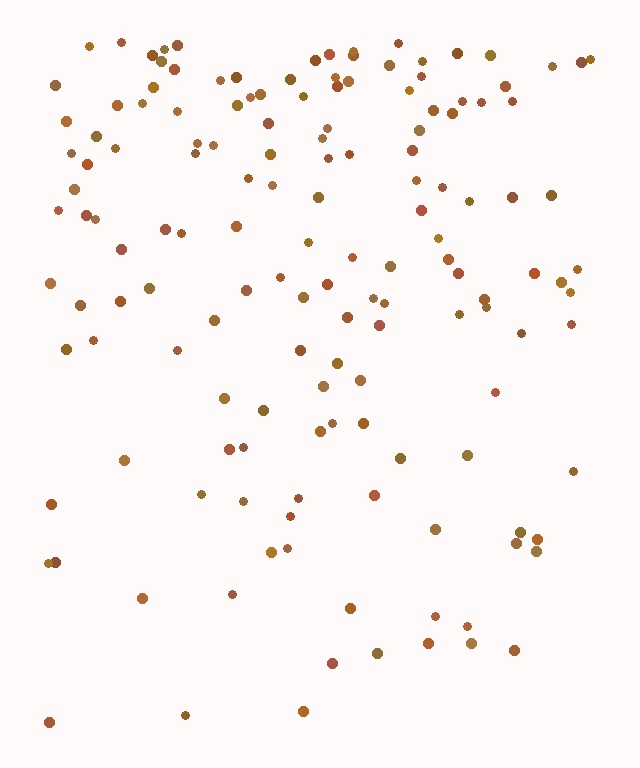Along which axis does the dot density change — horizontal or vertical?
Vertical.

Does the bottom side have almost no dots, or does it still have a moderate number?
Still a moderate number, just noticeably fewer than the top.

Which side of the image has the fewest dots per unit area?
The bottom.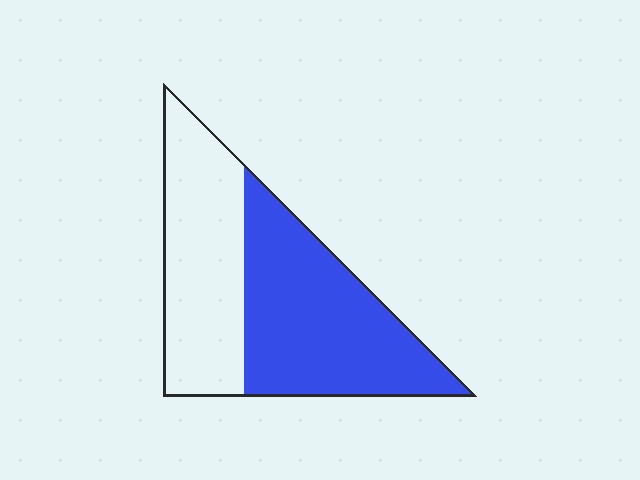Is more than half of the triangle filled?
Yes.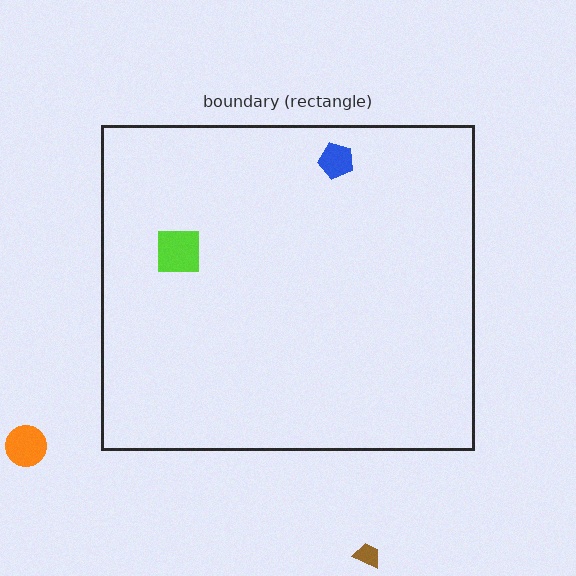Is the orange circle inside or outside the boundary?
Outside.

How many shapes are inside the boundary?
2 inside, 2 outside.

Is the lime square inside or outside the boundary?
Inside.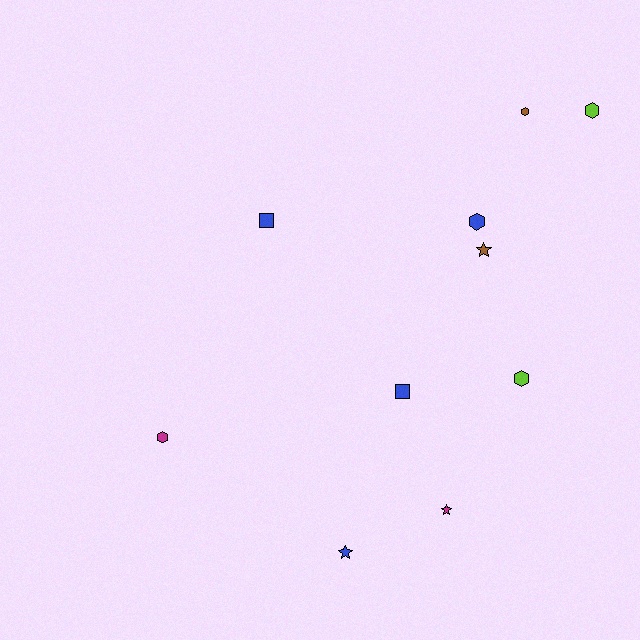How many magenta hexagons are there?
There is 1 magenta hexagon.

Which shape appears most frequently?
Hexagon, with 5 objects.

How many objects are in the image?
There are 10 objects.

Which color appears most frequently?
Blue, with 4 objects.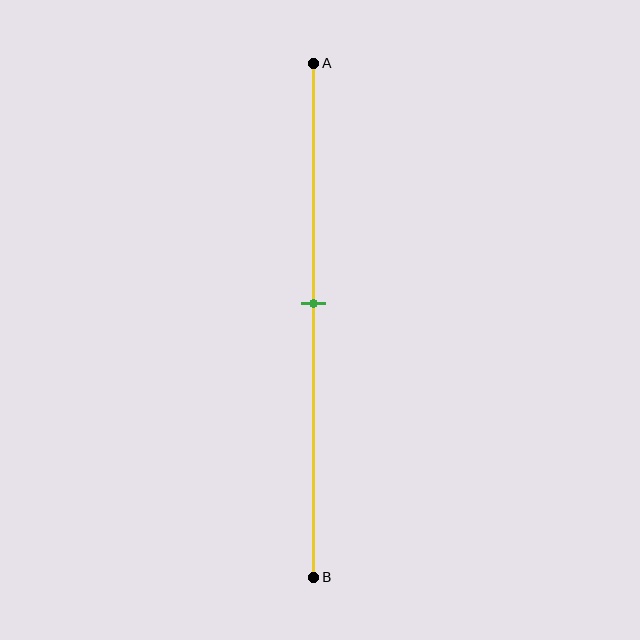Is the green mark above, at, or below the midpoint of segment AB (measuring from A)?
The green mark is above the midpoint of segment AB.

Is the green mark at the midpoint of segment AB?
No, the mark is at about 45% from A, not at the 50% midpoint.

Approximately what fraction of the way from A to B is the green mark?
The green mark is approximately 45% of the way from A to B.